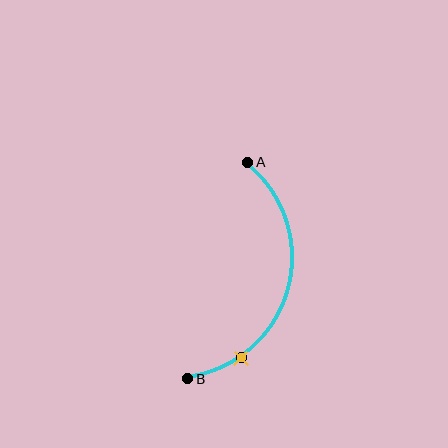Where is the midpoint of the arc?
The arc midpoint is the point on the curve farthest from the straight line joining A and B. It sits to the right of that line.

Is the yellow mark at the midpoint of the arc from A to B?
No. The yellow mark lies on the arc but is closer to endpoint B. The arc midpoint would be at the point on the curve equidistant along the arc from both A and B.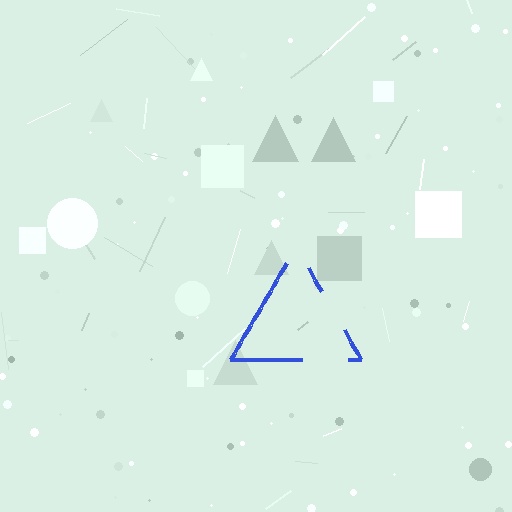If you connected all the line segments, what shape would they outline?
They would outline a triangle.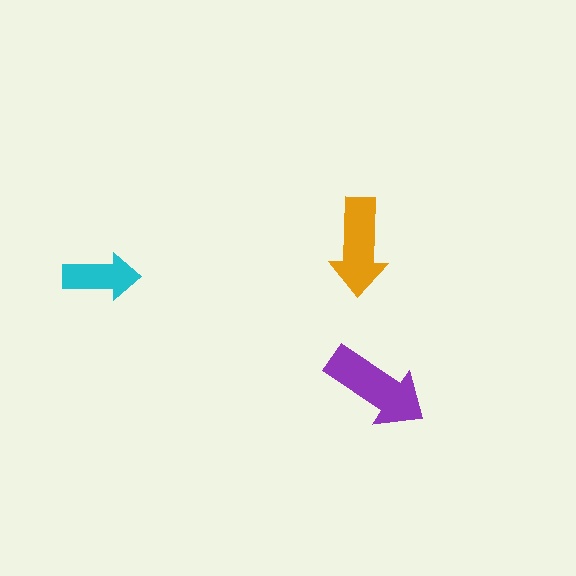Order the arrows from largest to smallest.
the purple one, the orange one, the cyan one.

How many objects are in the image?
There are 3 objects in the image.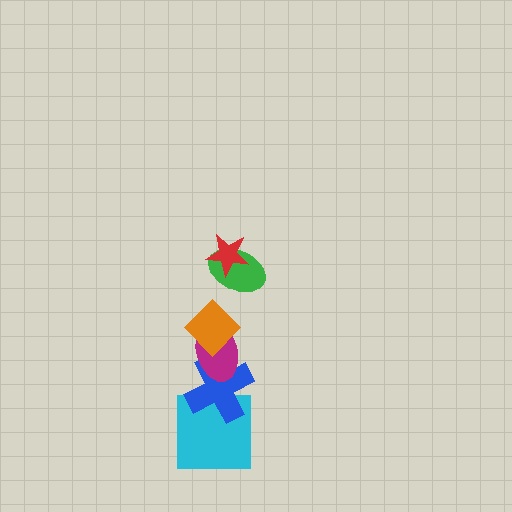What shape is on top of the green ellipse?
The red star is on top of the green ellipse.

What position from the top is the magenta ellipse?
The magenta ellipse is 4th from the top.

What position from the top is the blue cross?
The blue cross is 5th from the top.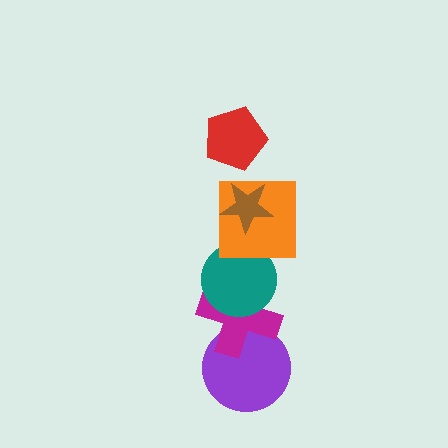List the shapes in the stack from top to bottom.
From top to bottom: the red pentagon, the brown star, the orange square, the teal circle, the magenta cross, the purple circle.